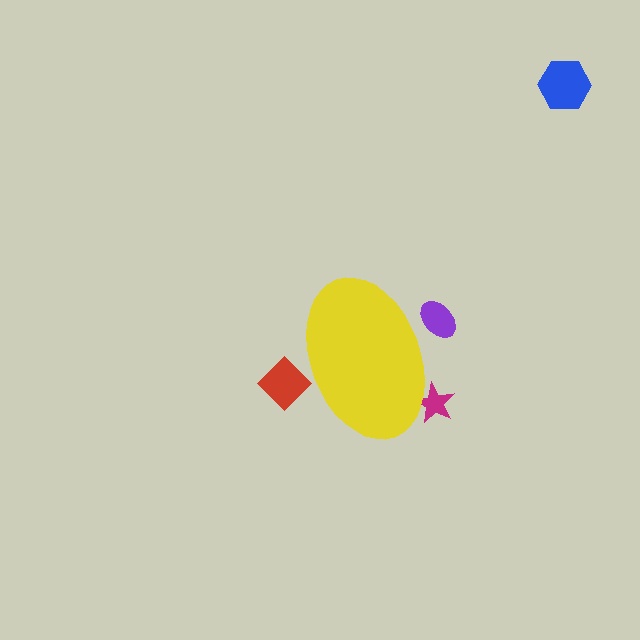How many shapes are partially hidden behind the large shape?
3 shapes are partially hidden.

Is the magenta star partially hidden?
Yes, the magenta star is partially hidden behind the yellow ellipse.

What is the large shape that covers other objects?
A yellow ellipse.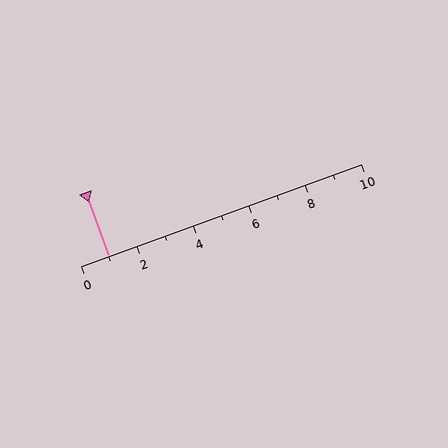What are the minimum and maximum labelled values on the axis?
The axis runs from 0 to 10.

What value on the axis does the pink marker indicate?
The marker indicates approximately 1.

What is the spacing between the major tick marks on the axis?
The major ticks are spaced 2 apart.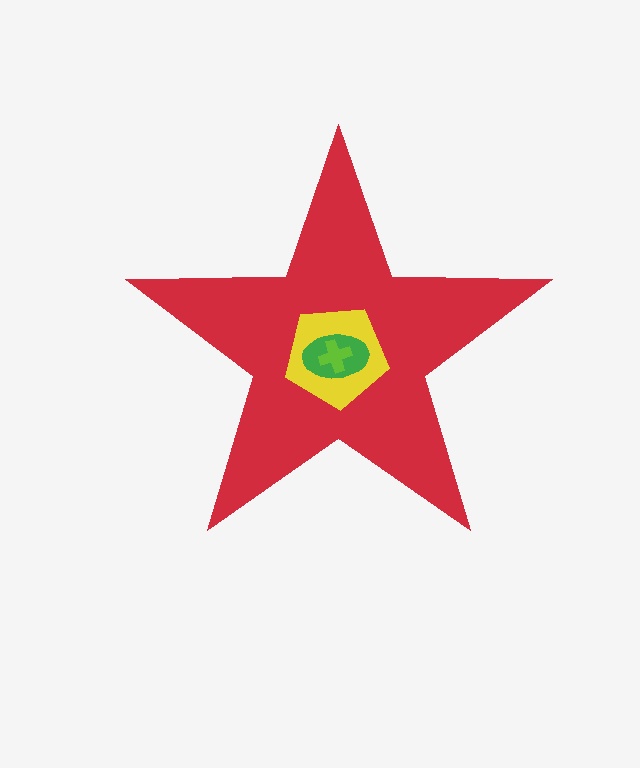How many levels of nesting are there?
4.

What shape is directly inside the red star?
The yellow pentagon.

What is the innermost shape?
The lime cross.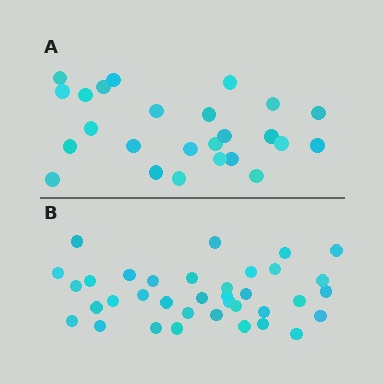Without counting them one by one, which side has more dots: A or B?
Region B (the bottom region) has more dots.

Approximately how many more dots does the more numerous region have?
Region B has roughly 12 or so more dots than region A.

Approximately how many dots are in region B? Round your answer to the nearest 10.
About 40 dots. (The exact count is 36, which rounds to 40.)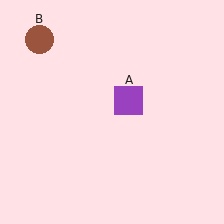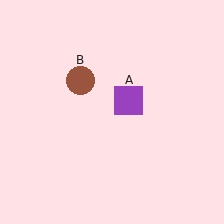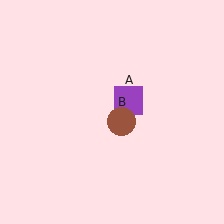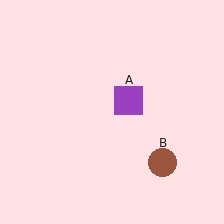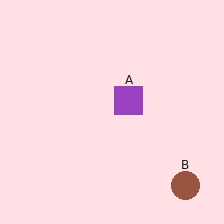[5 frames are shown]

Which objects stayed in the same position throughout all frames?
Purple square (object A) remained stationary.